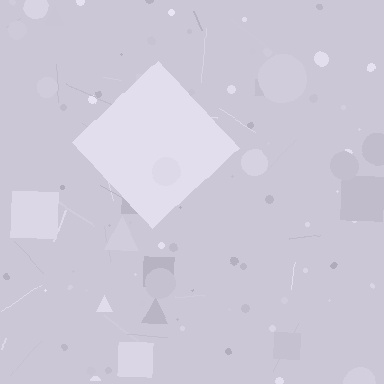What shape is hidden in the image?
A diamond is hidden in the image.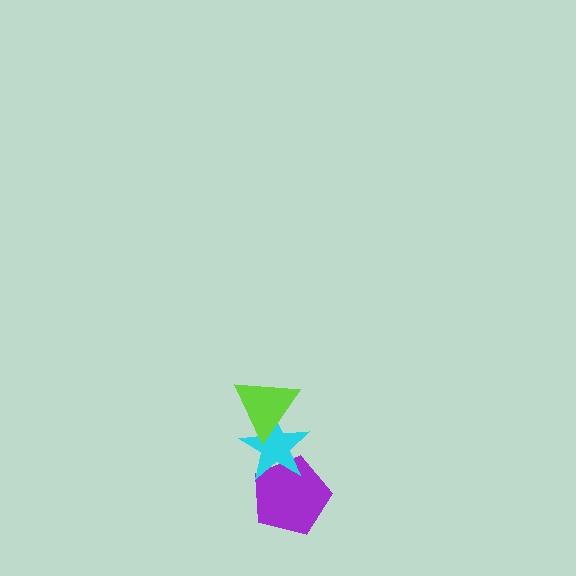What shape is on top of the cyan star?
The lime triangle is on top of the cyan star.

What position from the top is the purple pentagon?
The purple pentagon is 3rd from the top.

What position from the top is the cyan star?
The cyan star is 2nd from the top.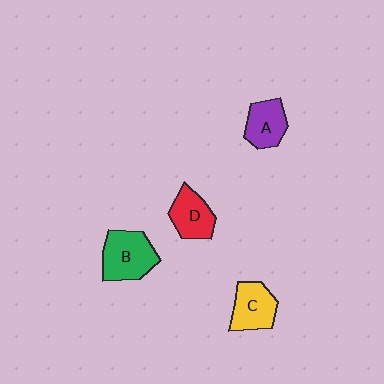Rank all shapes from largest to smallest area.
From largest to smallest: B (green), C (yellow), D (red), A (purple).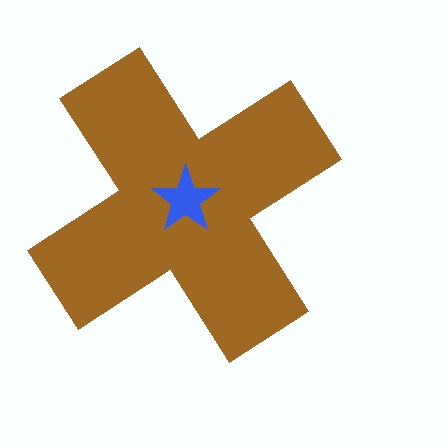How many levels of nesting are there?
2.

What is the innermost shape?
The blue star.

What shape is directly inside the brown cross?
The blue star.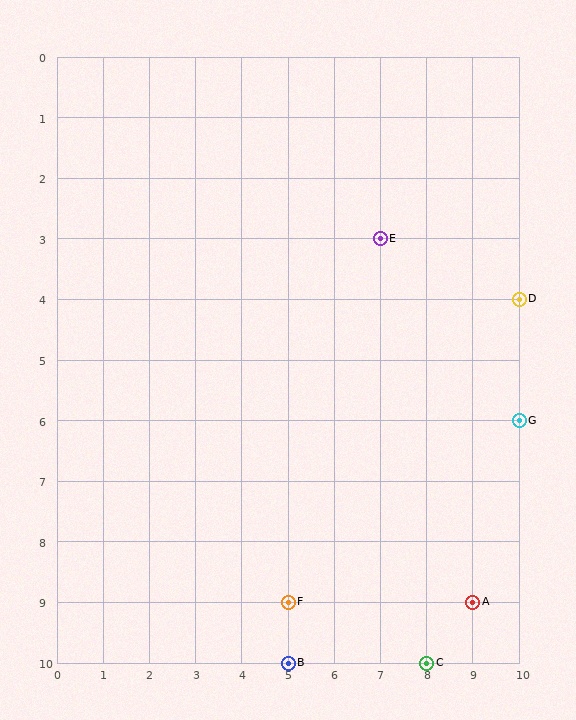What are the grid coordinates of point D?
Point D is at grid coordinates (10, 4).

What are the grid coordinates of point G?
Point G is at grid coordinates (10, 6).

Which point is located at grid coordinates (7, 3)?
Point E is at (7, 3).